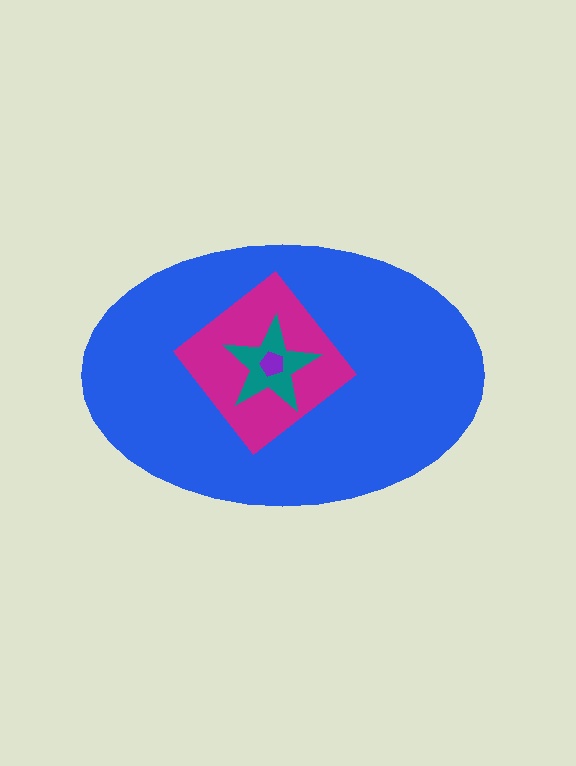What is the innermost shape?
The purple pentagon.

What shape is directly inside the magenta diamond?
The teal star.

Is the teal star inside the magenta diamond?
Yes.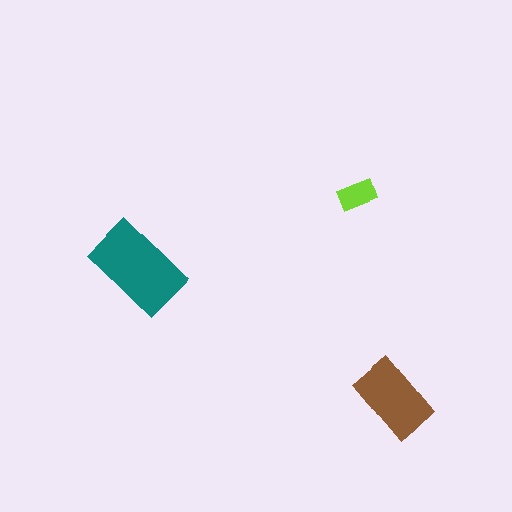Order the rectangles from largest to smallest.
the teal one, the brown one, the lime one.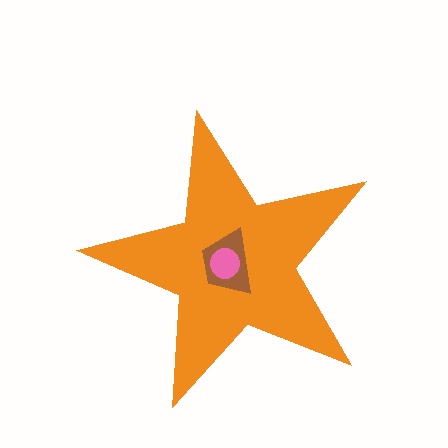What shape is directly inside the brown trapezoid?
The pink circle.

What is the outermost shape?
The orange star.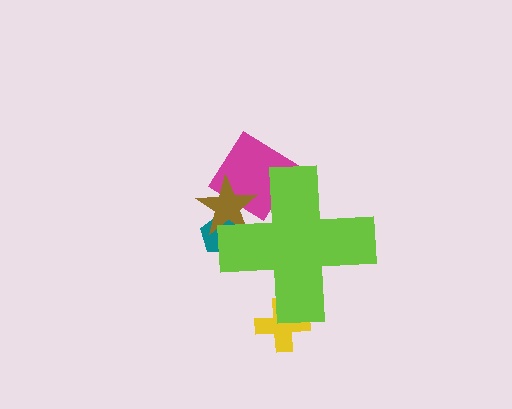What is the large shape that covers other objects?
A lime cross.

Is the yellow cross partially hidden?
Yes, the yellow cross is partially hidden behind the lime cross.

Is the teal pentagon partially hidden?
Yes, the teal pentagon is partially hidden behind the lime cross.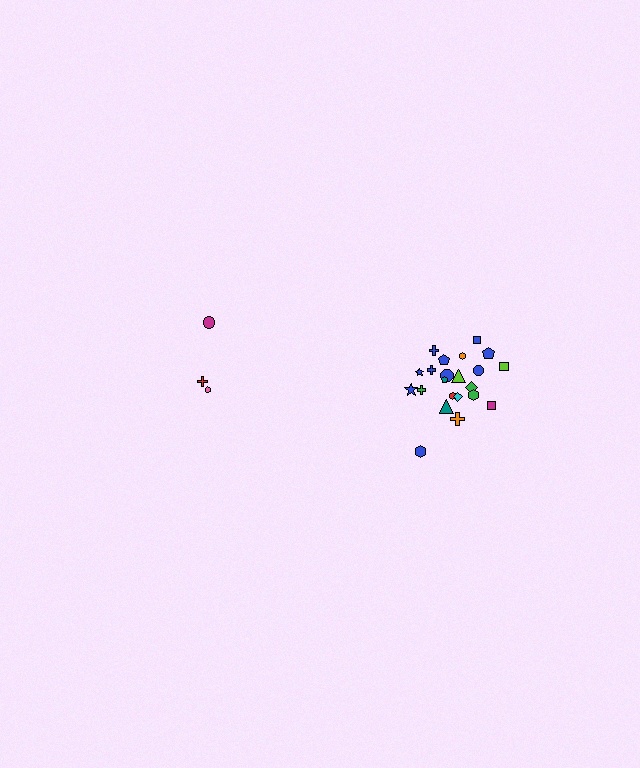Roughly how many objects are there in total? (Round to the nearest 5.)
Roughly 25 objects in total.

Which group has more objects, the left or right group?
The right group.